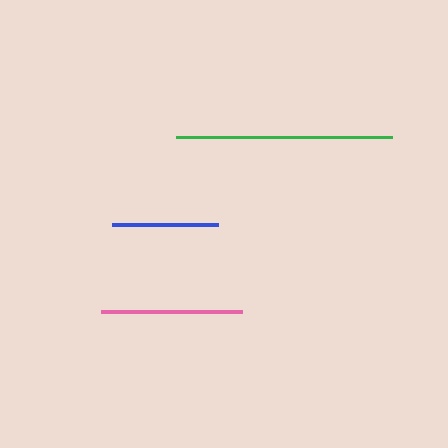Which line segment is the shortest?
The blue line is the shortest at approximately 106 pixels.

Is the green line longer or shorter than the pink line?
The green line is longer than the pink line.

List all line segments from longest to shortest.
From longest to shortest: green, pink, blue.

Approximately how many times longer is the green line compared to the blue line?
The green line is approximately 2.0 times the length of the blue line.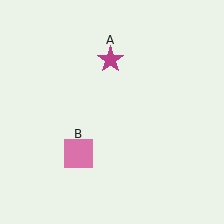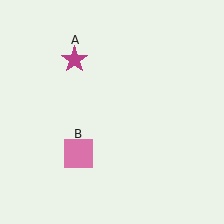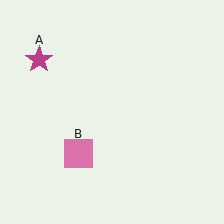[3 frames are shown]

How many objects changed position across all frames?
1 object changed position: magenta star (object A).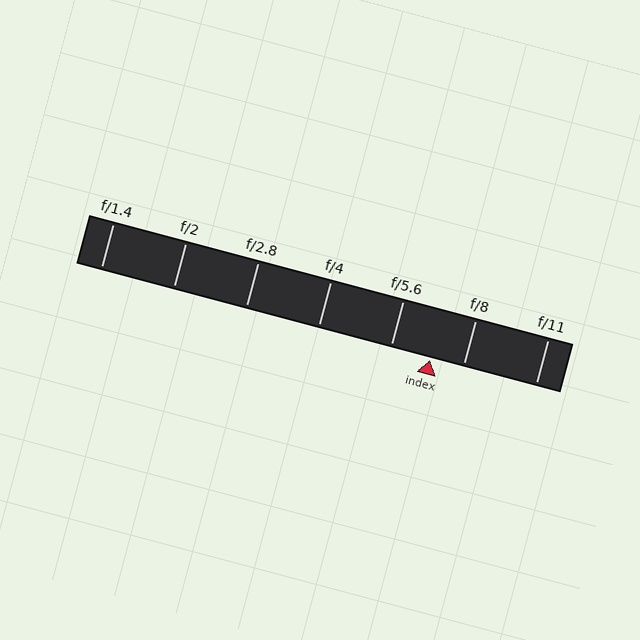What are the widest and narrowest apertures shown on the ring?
The widest aperture shown is f/1.4 and the narrowest is f/11.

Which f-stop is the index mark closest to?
The index mark is closest to f/8.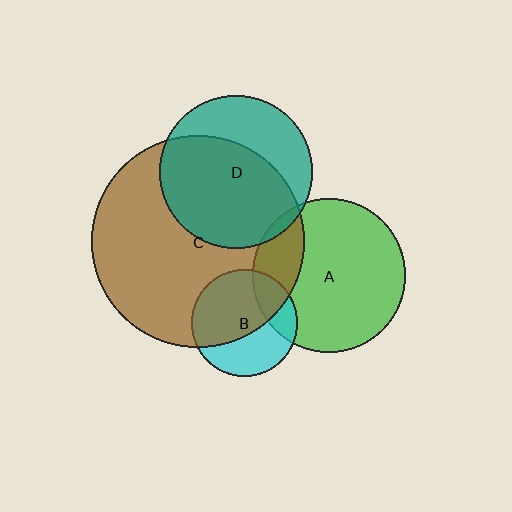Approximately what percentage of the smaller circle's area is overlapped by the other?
Approximately 5%.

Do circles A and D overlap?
Yes.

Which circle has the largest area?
Circle C (brown).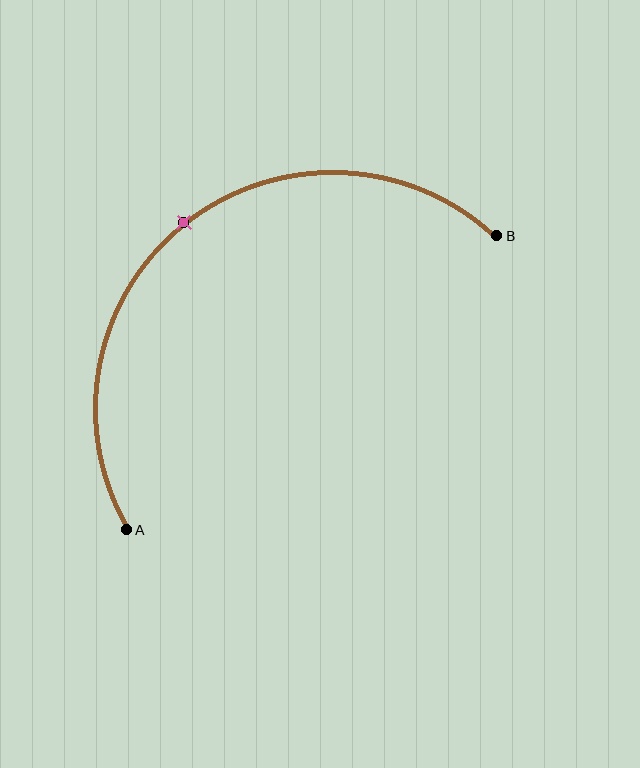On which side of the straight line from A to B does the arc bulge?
The arc bulges above and to the left of the straight line connecting A and B.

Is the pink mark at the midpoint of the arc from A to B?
Yes. The pink mark lies on the arc at equal arc-length from both A and B — it is the arc midpoint.